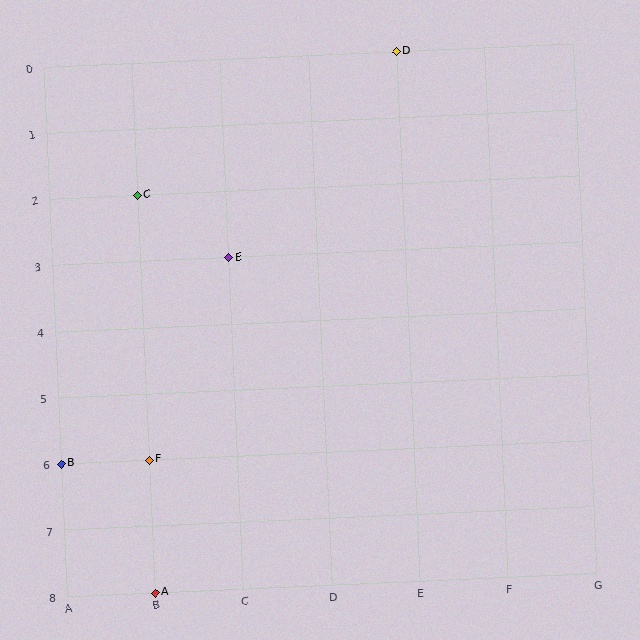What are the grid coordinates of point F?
Point F is at grid coordinates (B, 6).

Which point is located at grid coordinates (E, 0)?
Point D is at (E, 0).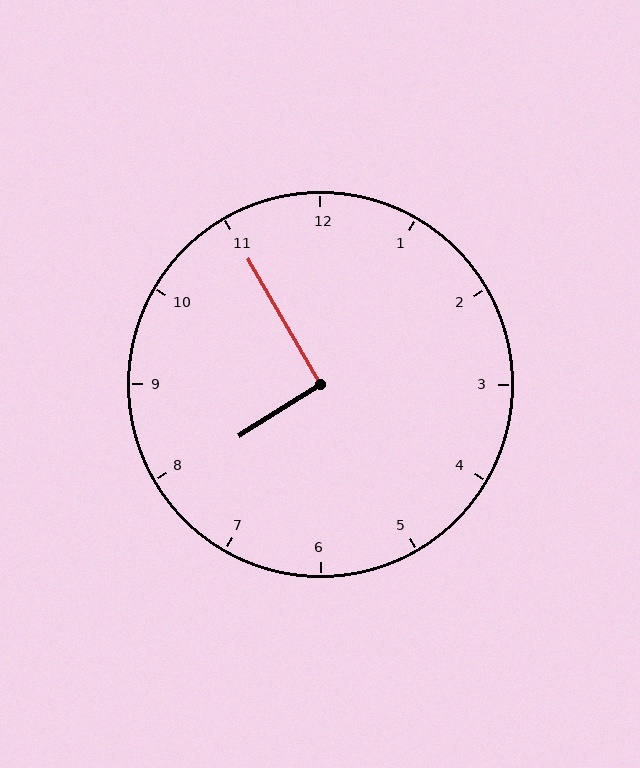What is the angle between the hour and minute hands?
Approximately 92 degrees.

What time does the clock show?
7:55.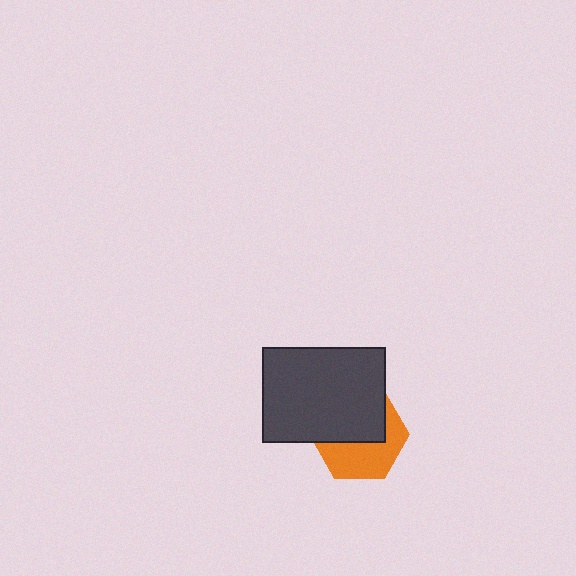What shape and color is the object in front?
The object in front is a dark gray rectangle.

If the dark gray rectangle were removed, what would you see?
You would see the complete orange hexagon.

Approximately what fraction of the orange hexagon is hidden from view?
Roughly 51% of the orange hexagon is hidden behind the dark gray rectangle.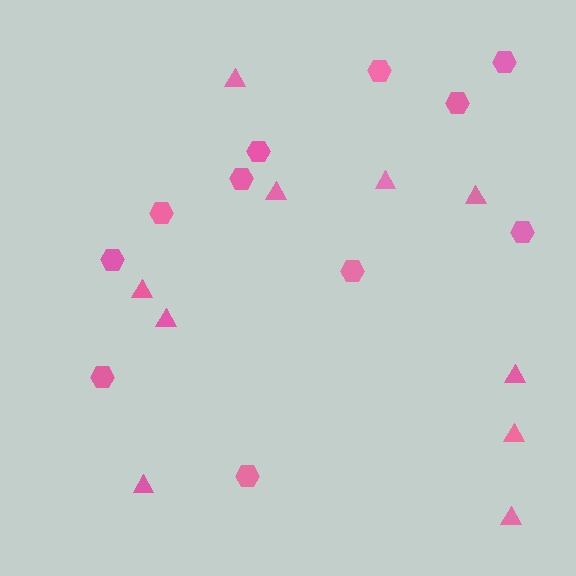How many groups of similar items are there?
There are 2 groups: one group of hexagons (11) and one group of triangles (10).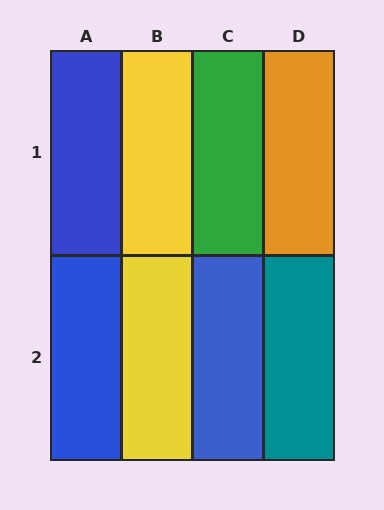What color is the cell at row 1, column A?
Blue.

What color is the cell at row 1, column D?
Orange.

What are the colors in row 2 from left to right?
Blue, yellow, blue, teal.